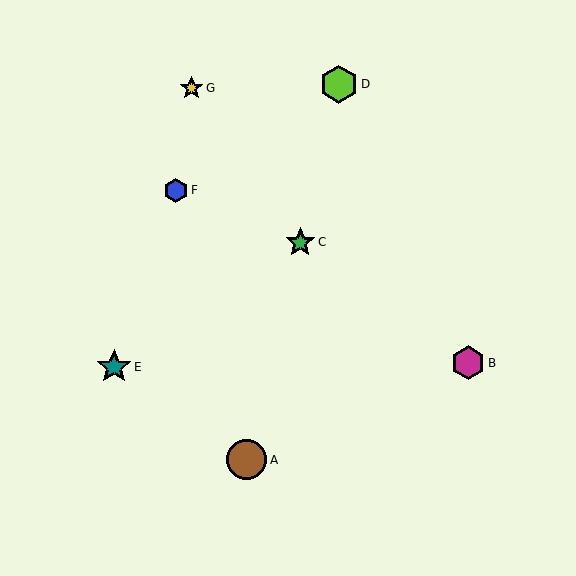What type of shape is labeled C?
Shape C is a green star.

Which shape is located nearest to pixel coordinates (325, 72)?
The lime hexagon (labeled D) at (339, 84) is nearest to that location.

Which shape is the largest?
The brown circle (labeled A) is the largest.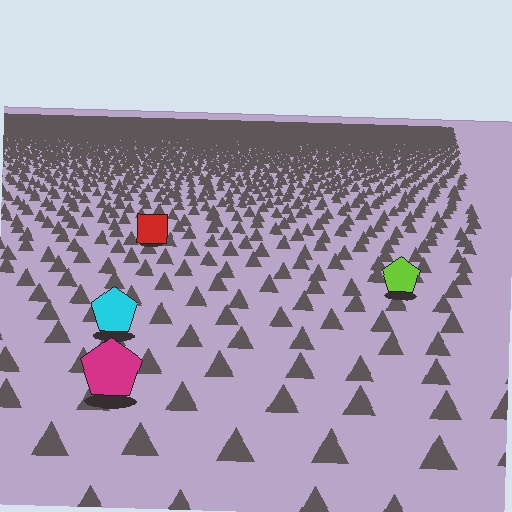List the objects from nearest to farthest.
From nearest to farthest: the magenta pentagon, the cyan pentagon, the lime pentagon, the red square.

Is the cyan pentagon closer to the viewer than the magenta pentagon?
No. The magenta pentagon is closer — you can tell from the texture gradient: the ground texture is coarser near it.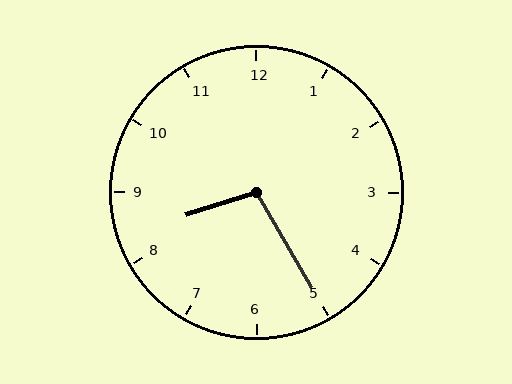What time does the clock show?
8:25.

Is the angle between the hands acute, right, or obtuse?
It is obtuse.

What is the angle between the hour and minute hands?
Approximately 102 degrees.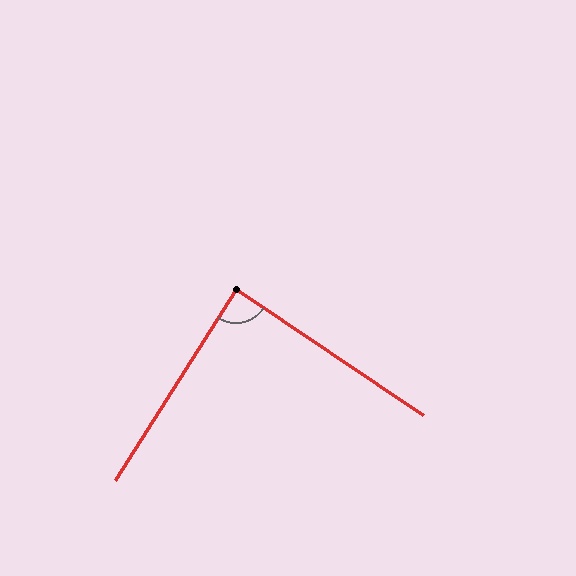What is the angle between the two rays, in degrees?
Approximately 88 degrees.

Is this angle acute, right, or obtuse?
It is approximately a right angle.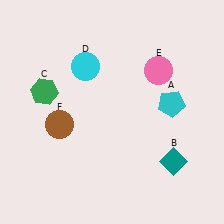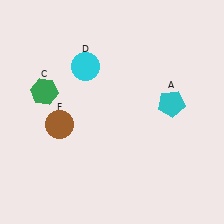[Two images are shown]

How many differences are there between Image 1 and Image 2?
There are 2 differences between the two images.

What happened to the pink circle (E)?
The pink circle (E) was removed in Image 2. It was in the top-right area of Image 1.